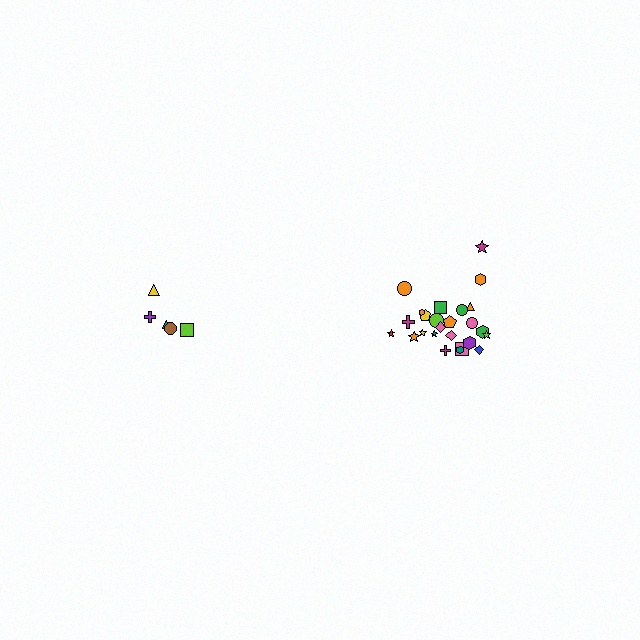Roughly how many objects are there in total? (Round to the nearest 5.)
Roughly 30 objects in total.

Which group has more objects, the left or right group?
The right group.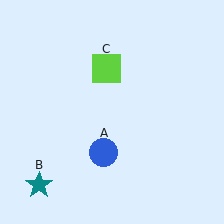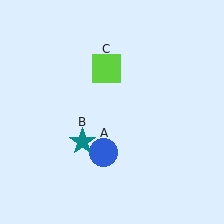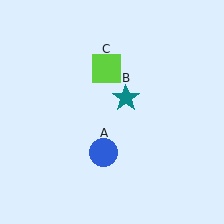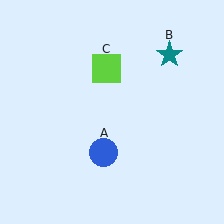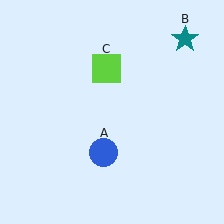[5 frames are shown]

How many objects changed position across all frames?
1 object changed position: teal star (object B).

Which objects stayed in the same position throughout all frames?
Blue circle (object A) and lime square (object C) remained stationary.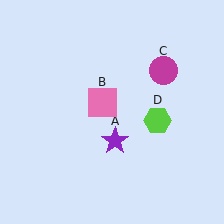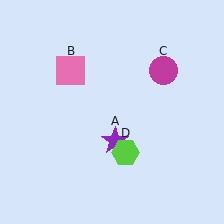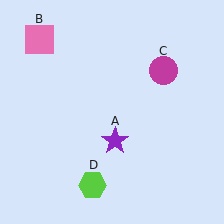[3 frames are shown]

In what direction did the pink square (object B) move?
The pink square (object B) moved up and to the left.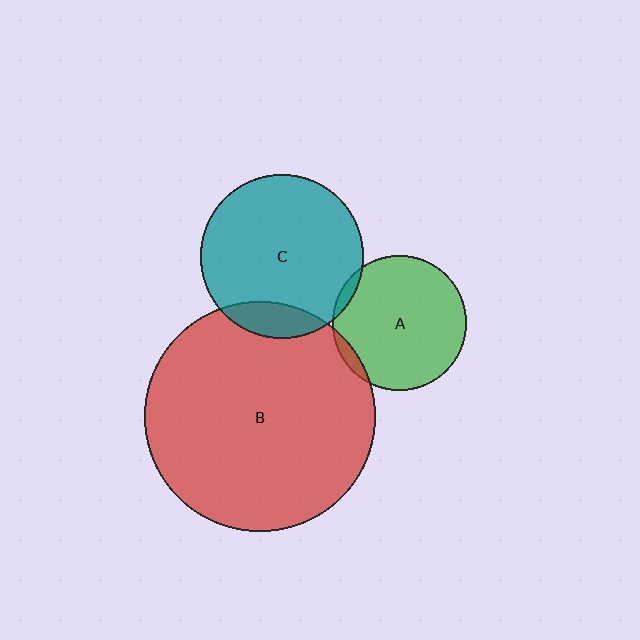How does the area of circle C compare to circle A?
Approximately 1.5 times.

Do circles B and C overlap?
Yes.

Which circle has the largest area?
Circle B (red).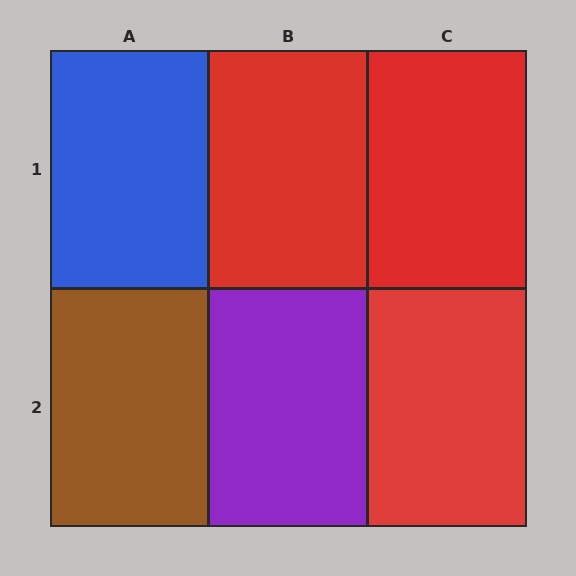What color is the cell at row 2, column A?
Brown.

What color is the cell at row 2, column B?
Purple.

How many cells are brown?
1 cell is brown.